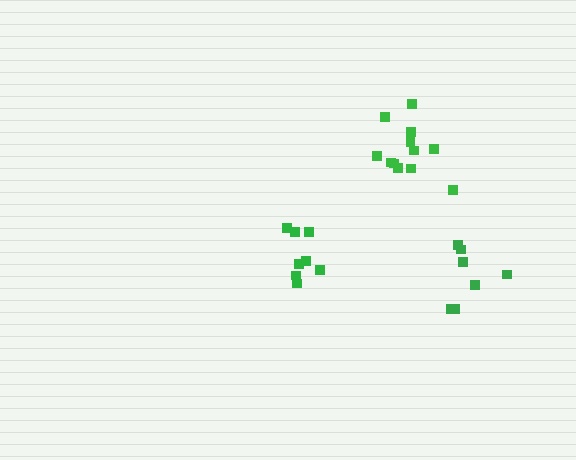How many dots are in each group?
Group 1: 12 dots, Group 2: 7 dots, Group 3: 8 dots (27 total).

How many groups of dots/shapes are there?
There are 3 groups.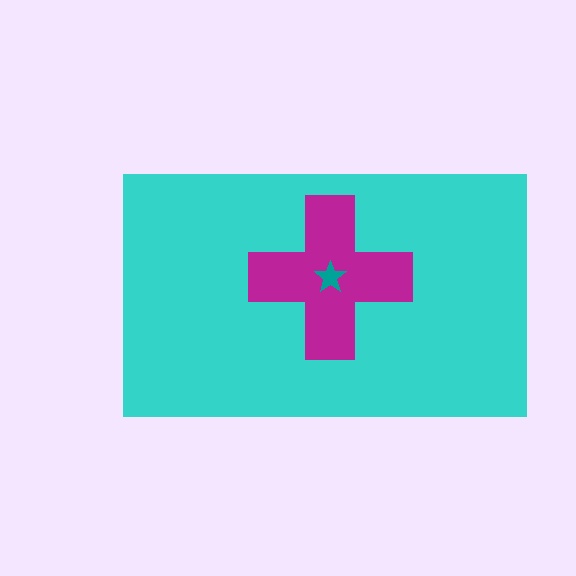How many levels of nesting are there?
3.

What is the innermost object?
The teal star.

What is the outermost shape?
The cyan rectangle.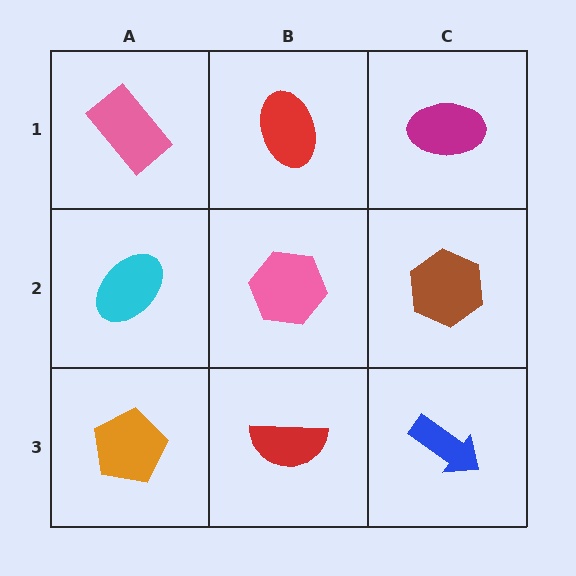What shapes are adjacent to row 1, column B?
A pink hexagon (row 2, column B), a pink rectangle (row 1, column A), a magenta ellipse (row 1, column C).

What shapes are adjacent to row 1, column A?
A cyan ellipse (row 2, column A), a red ellipse (row 1, column B).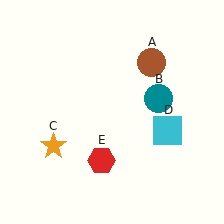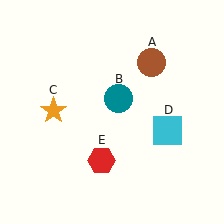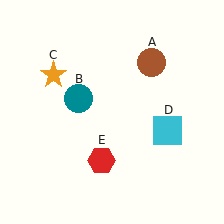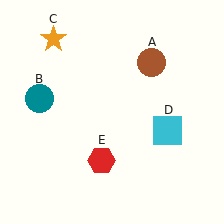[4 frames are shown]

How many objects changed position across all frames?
2 objects changed position: teal circle (object B), orange star (object C).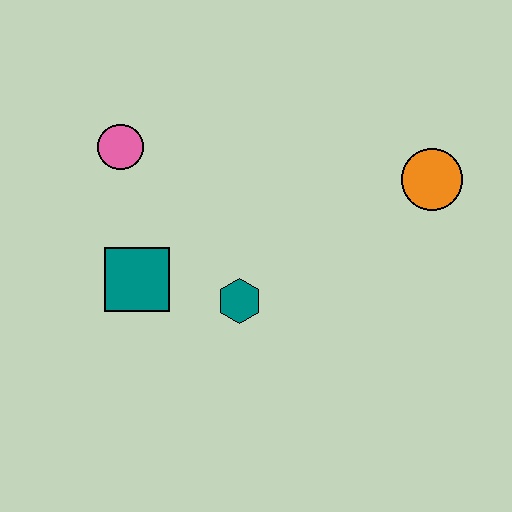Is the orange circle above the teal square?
Yes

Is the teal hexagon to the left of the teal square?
No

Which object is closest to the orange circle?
The teal hexagon is closest to the orange circle.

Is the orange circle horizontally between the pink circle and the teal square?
No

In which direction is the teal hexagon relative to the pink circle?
The teal hexagon is below the pink circle.